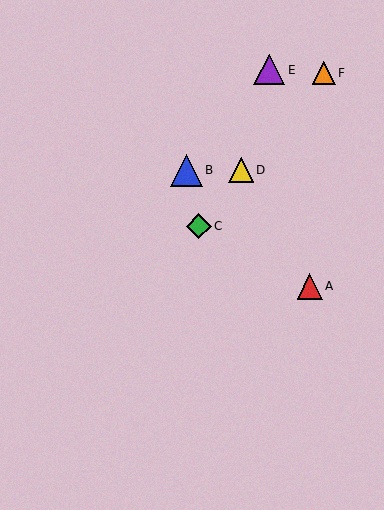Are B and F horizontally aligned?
No, B is at y≈170 and F is at y≈73.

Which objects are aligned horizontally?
Objects B, D are aligned horizontally.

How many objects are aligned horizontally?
2 objects (B, D) are aligned horizontally.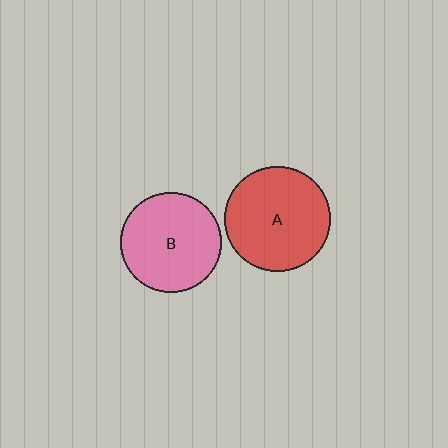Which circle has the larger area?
Circle A (red).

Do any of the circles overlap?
No, none of the circles overlap.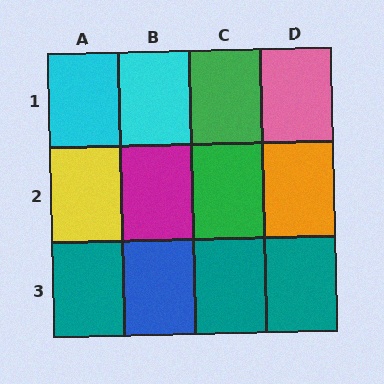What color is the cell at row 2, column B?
Magenta.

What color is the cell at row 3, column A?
Teal.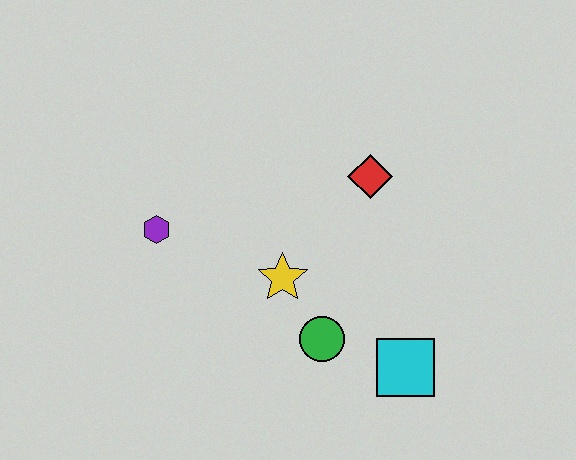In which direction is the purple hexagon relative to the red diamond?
The purple hexagon is to the left of the red diamond.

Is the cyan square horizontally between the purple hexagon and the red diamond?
No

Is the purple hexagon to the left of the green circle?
Yes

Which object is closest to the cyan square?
The green circle is closest to the cyan square.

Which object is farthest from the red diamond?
The purple hexagon is farthest from the red diamond.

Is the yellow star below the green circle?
No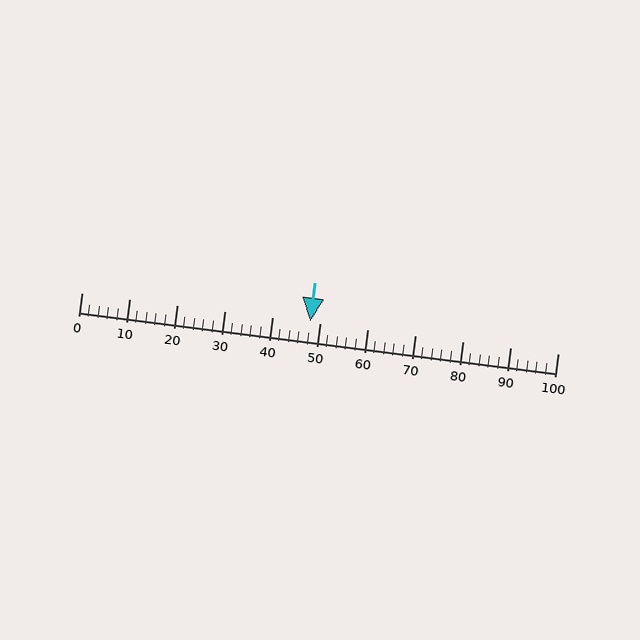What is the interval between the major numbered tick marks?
The major tick marks are spaced 10 units apart.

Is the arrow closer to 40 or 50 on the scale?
The arrow is closer to 50.